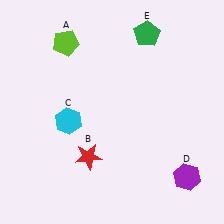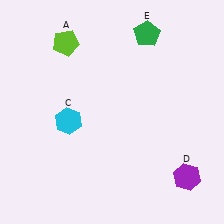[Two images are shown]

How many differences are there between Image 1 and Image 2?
There is 1 difference between the two images.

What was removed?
The red star (B) was removed in Image 2.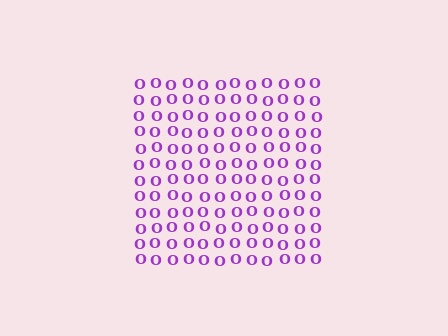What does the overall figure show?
The overall figure shows a square.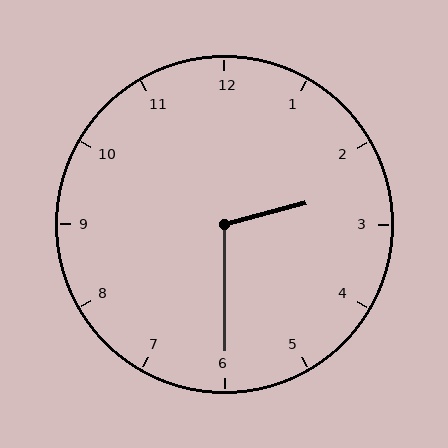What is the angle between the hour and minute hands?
Approximately 105 degrees.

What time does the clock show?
2:30.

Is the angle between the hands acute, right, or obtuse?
It is obtuse.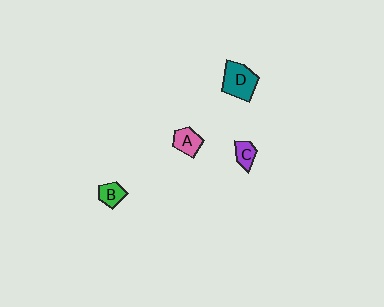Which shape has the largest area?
Shape D (teal).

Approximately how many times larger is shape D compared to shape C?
Approximately 2.2 times.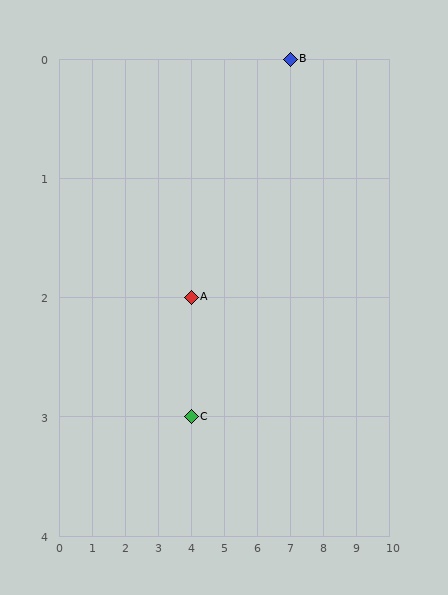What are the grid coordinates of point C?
Point C is at grid coordinates (4, 3).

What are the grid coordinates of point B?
Point B is at grid coordinates (7, 0).